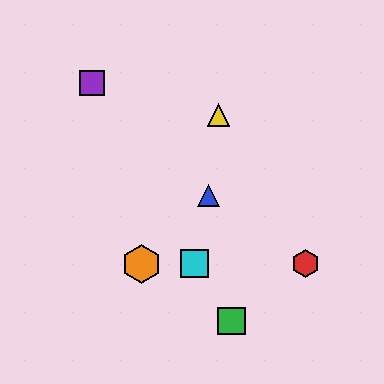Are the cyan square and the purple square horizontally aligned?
No, the cyan square is at y≈264 and the purple square is at y≈83.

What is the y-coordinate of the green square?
The green square is at y≈321.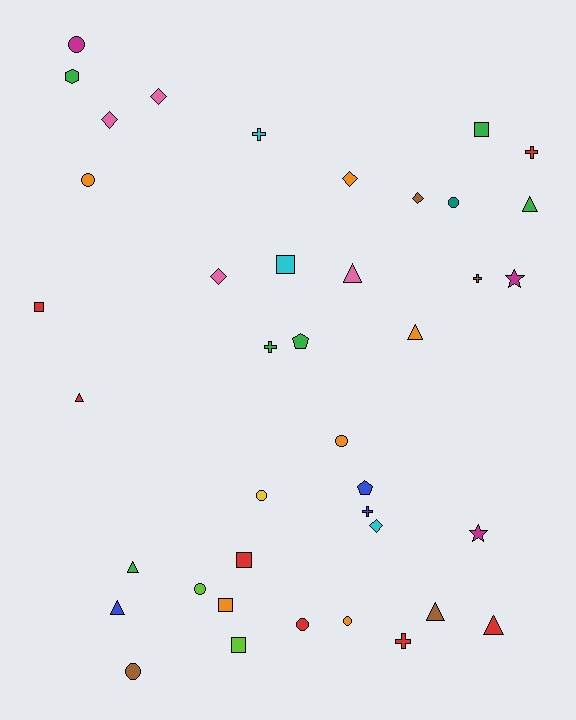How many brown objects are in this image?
There are 4 brown objects.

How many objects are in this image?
There are 40 objects.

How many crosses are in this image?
There are 6 crosses.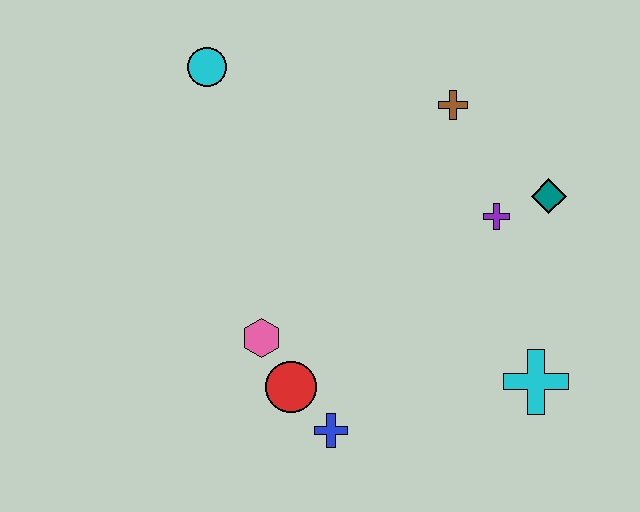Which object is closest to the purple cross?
The teal diamond is closest to the purple cross.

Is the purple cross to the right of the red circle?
Yes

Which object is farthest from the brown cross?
The blue cross is farthest from the brown cross.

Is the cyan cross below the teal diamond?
Yes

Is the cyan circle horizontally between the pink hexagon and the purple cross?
No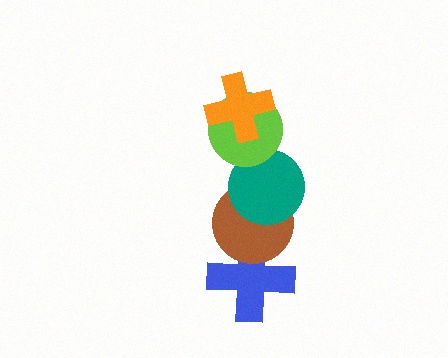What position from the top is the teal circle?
The teal circle is 3rd from the top.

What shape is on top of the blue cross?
The brown circle is on top of the blue cross.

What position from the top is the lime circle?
The lime circle is 2nd from the top.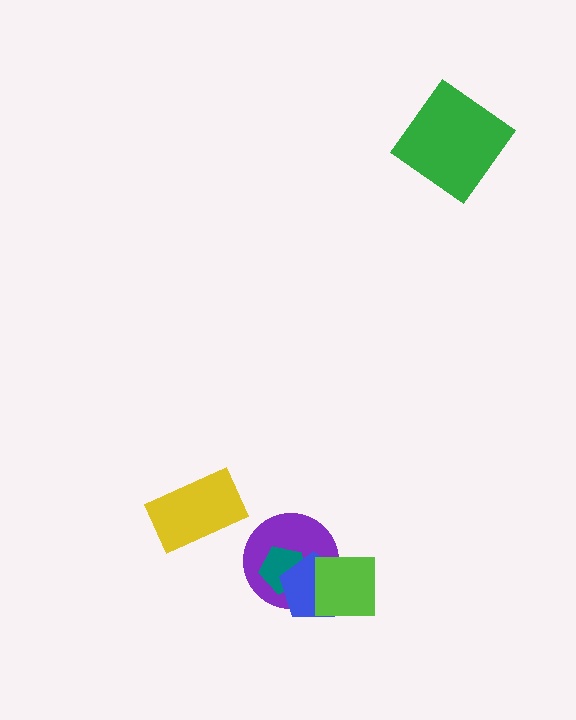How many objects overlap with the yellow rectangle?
0 objects overlap with the yellow rectangle.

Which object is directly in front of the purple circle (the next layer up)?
The teal pentagon is directly in front of the purple circle.